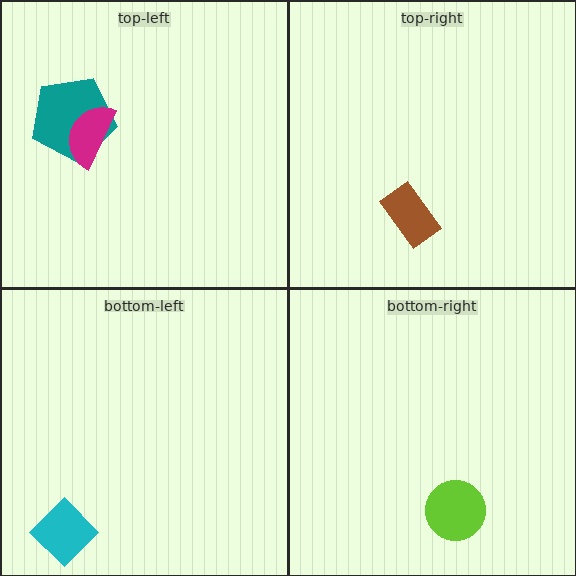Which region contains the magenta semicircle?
The top-left region.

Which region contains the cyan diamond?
The bottom-left region.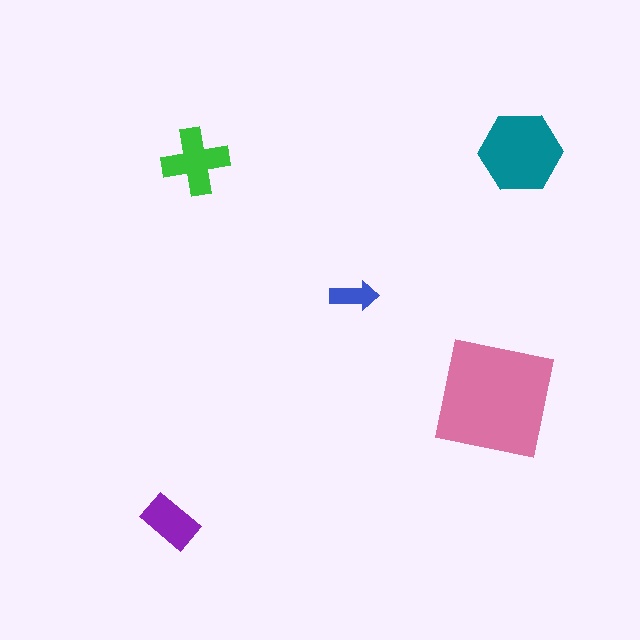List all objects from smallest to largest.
The blue arrow, the purple rectangle, the green cross, the teal hexagon, the pink square.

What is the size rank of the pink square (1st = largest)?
1st.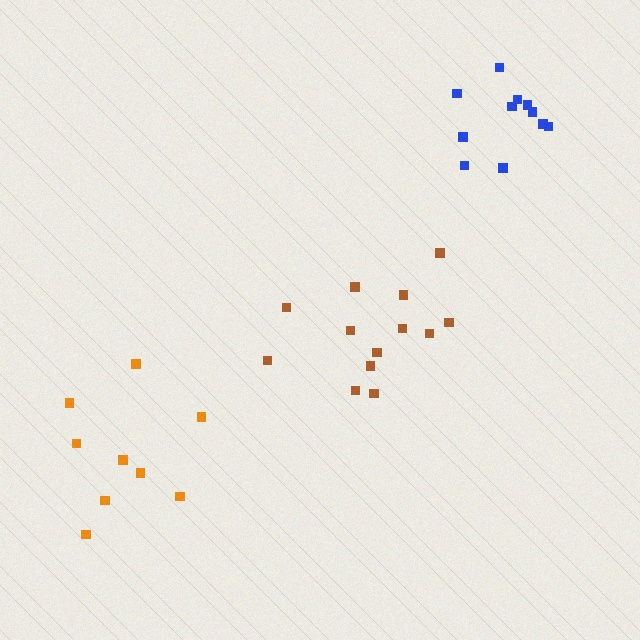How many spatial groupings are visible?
There are 3 spatial groupings.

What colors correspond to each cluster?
The clusters are colored: brown, orange, blue.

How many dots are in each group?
Group 1: 13 dots, Group 2: 9 dots, Group 3: 11 dots (33 total).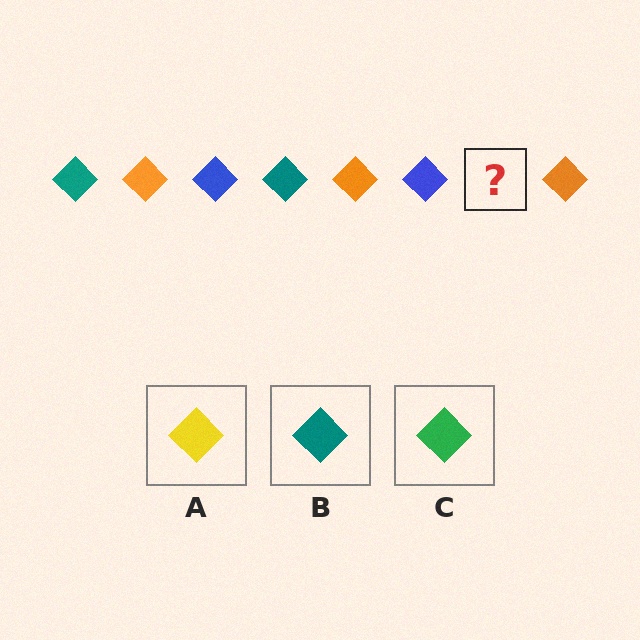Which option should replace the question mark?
Option B.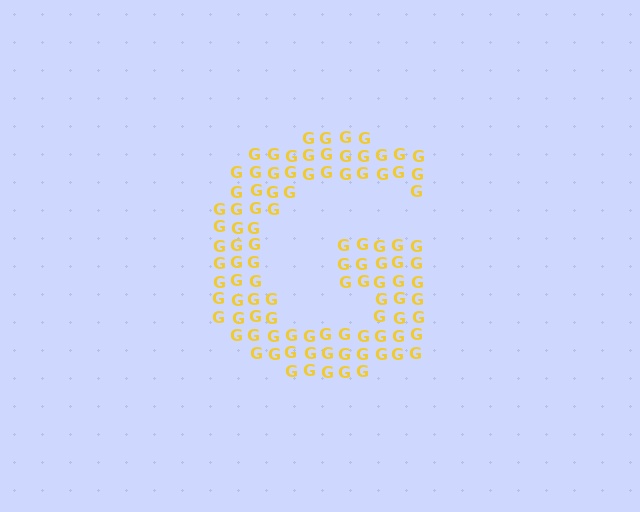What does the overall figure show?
The overall figure shows the letter G.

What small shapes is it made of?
It is made of small letter G's.